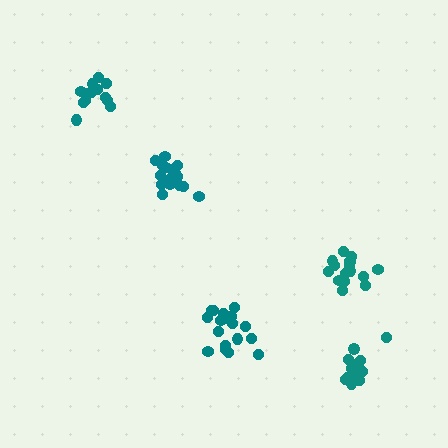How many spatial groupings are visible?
There are 5 spatial groupings.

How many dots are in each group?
Group 1: 19 dots, Group 2: 14 dots, Group 3: 15 dots, Group 4: 18 dots, Group 5: 15 dots (81 total).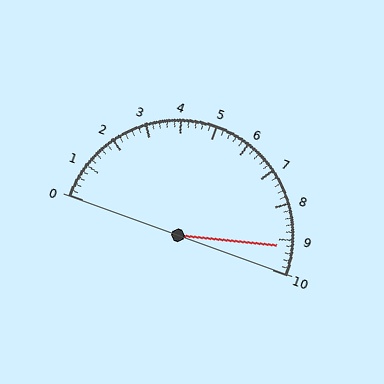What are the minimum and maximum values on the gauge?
The gauge ranges from 0 to 10.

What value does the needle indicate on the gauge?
The needle indicates approximately 9.2.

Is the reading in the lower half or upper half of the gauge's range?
The reading is in the upper half of the range (0 to 10).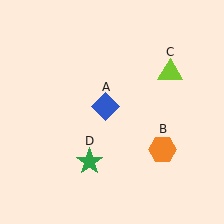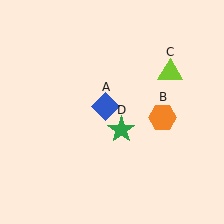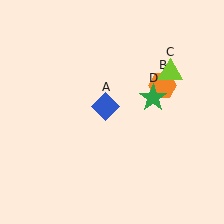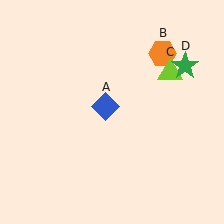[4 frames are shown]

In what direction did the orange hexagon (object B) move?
The orange hexagon (object B) moved up.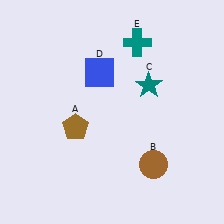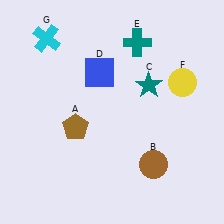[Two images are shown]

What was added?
A yellow circle (F), a cyan cross (G) were added in Image 2.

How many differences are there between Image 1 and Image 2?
There are 2 differences between the two images.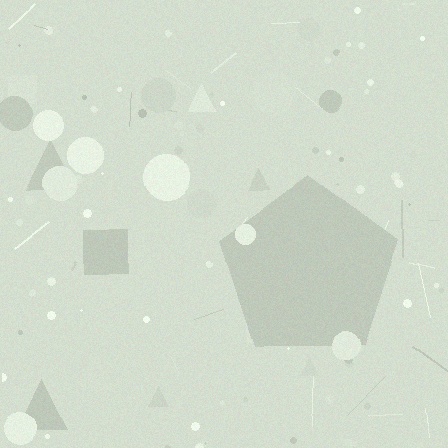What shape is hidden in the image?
A pentagon is hidden in the image.